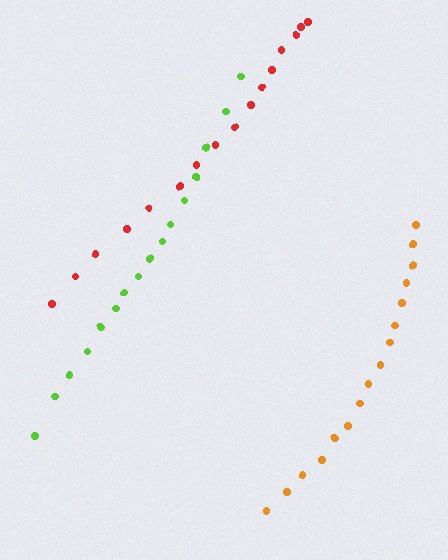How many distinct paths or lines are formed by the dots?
There are 3 distinct paths.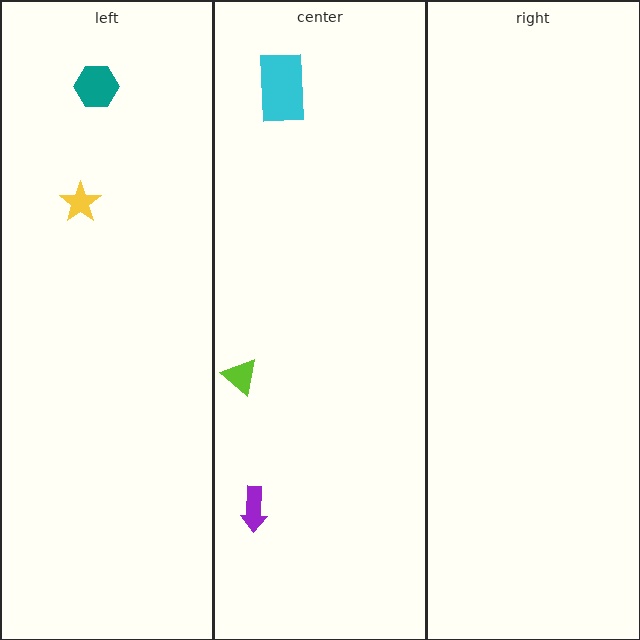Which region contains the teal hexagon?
The left region.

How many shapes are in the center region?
3.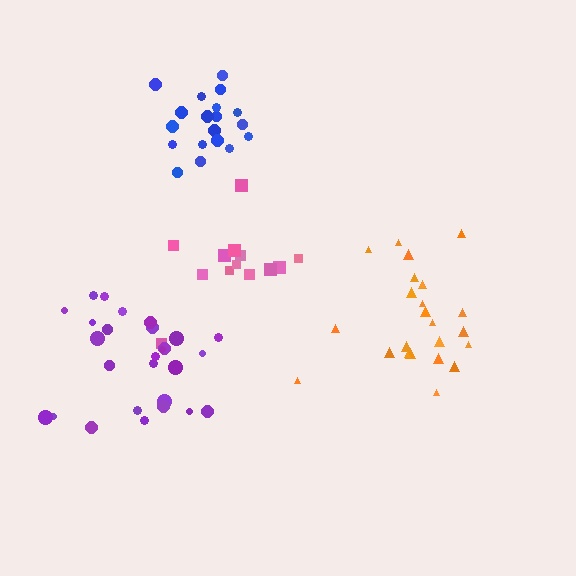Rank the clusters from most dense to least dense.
blue, orange, purple, pink.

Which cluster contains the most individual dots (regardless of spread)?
Purple (27).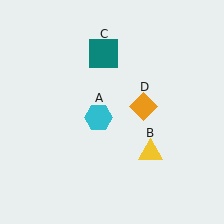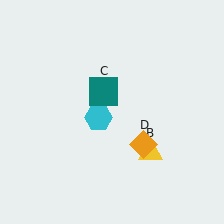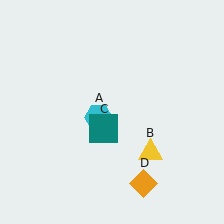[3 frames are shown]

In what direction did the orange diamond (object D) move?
The orange diamond (object D) moved down.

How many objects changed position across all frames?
2 objects changed position: teal square (object C), orange diamond (object D).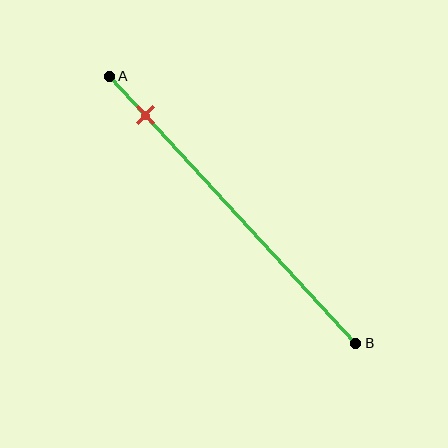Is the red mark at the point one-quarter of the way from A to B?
No, the mark is at about 15% from A, not at the 25% one-quarter point.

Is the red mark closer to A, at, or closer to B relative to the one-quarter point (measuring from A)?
The red mark is closer to point A than the one-quarter point of segment AB.